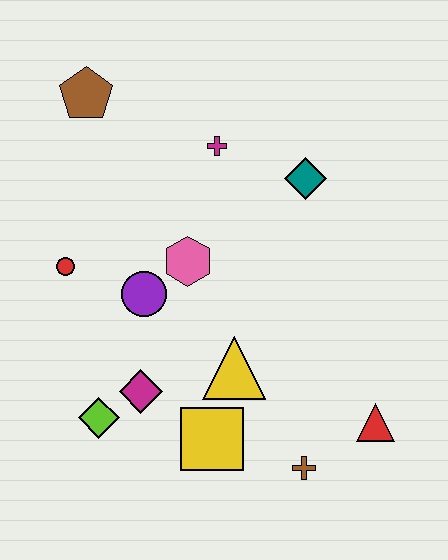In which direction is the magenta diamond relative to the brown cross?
The magenta diamond is to the left of the brown cross.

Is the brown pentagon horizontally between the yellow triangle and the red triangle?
No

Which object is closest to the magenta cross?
The teal diamond is closest to the magenta cross.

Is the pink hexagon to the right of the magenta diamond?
Yes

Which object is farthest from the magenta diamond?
The brown pentagon is farthest from the magenta diamond.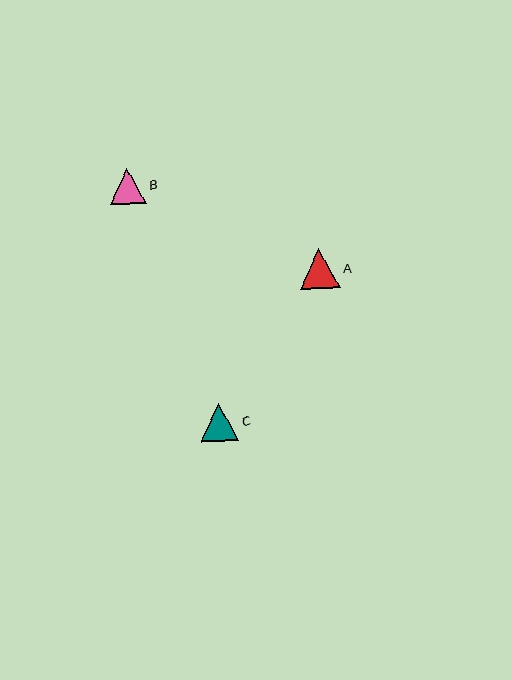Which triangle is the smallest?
Triangle B is the smallest with a size of approximately 36 pixels.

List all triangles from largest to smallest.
From largest to smallest: A, C, B.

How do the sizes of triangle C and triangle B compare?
Triangle C and triangle B are approximately the same size.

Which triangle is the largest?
Triangle A is the largest with a size of approximately 40 pixels.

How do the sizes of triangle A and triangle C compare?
Triangle A and triangle C are approximately the same size.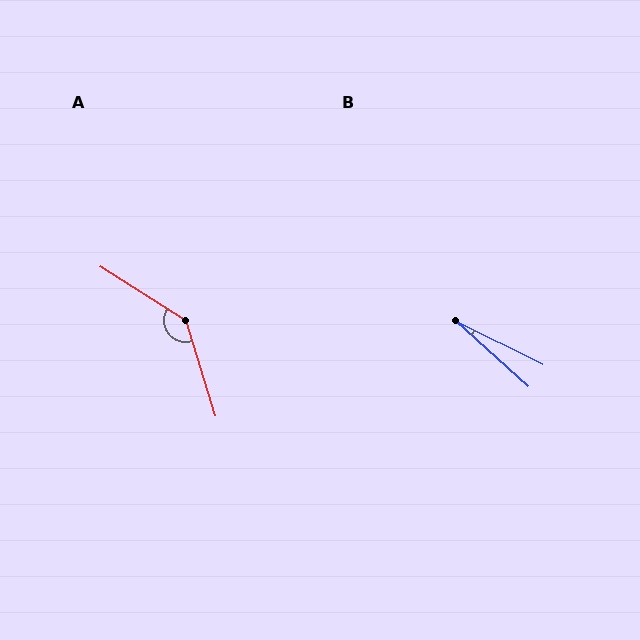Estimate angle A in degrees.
Approximately 140 degrees.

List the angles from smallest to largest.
B (16°), A (140°).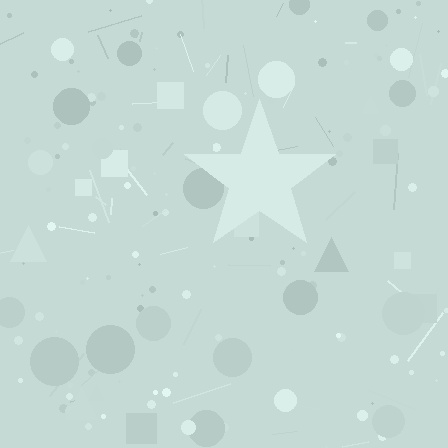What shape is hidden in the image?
A star is hidden in the image.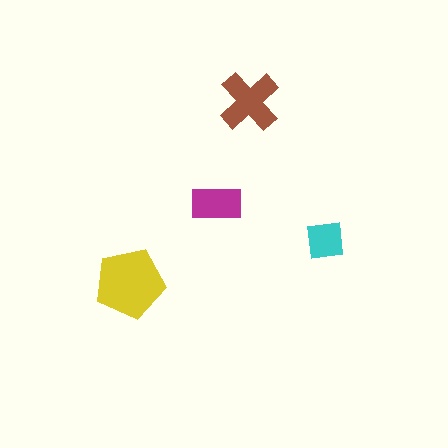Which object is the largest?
The yellow pentagon.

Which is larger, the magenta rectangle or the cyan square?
The magenta rectangle.